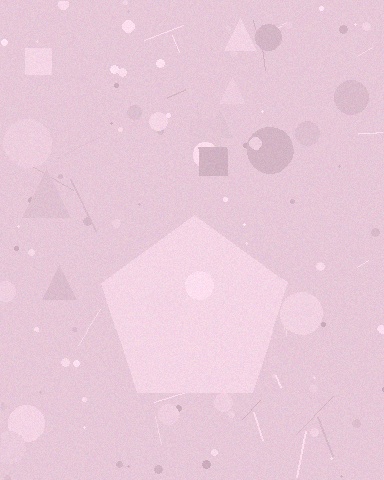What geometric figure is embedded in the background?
A pentagon is embedded in the background.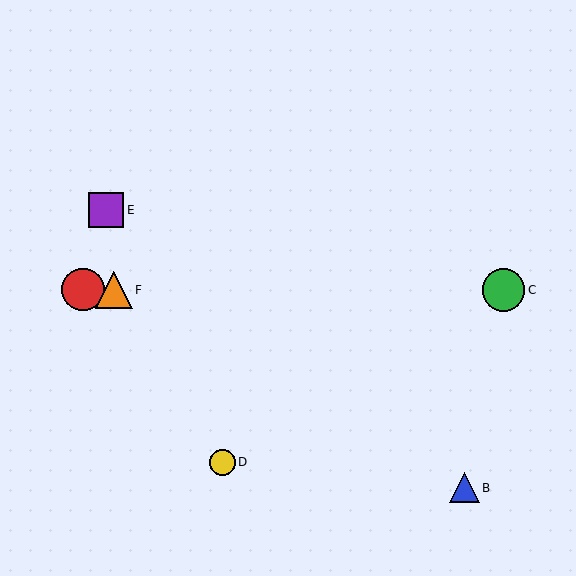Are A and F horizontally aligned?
Yes, both are at y≈290.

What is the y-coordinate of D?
Object D is at y≈462.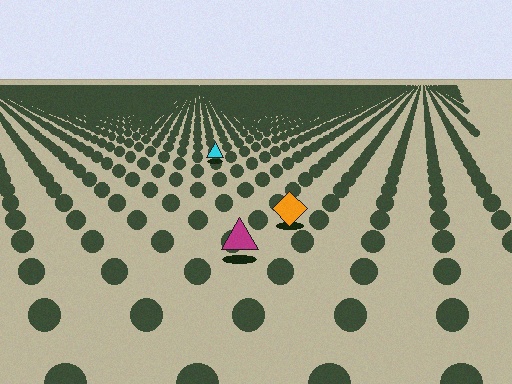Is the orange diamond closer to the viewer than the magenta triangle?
No. The magenta triangle is closer — you can tell from the texture gradient: the ground texture is coarser near it.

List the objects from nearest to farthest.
From nearest to farthest: the magenta triangle, the orange diamond, the cyan triangle.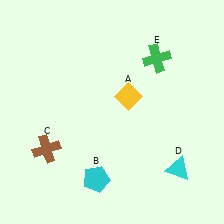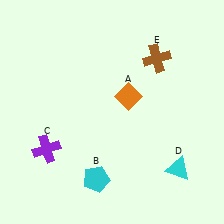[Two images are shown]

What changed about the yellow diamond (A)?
In Image 1, A is yellow. In Image 2, it changed to orange.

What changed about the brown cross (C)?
In Image 1, C is brown. In Image 2, it changed to purple.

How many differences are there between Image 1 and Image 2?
There are 3 differences between the two images.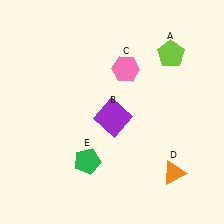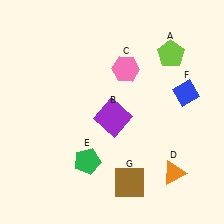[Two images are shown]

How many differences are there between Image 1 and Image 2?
There are 2 differences between the two images.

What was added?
A blue diamond (F), a brown square (G) were added in Image 2.